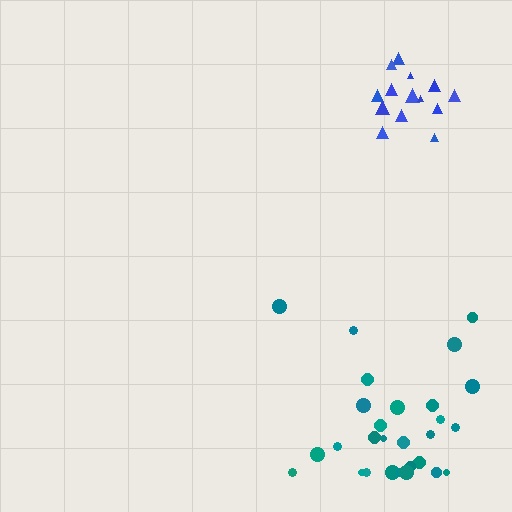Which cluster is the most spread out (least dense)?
Teal.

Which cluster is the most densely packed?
Blue.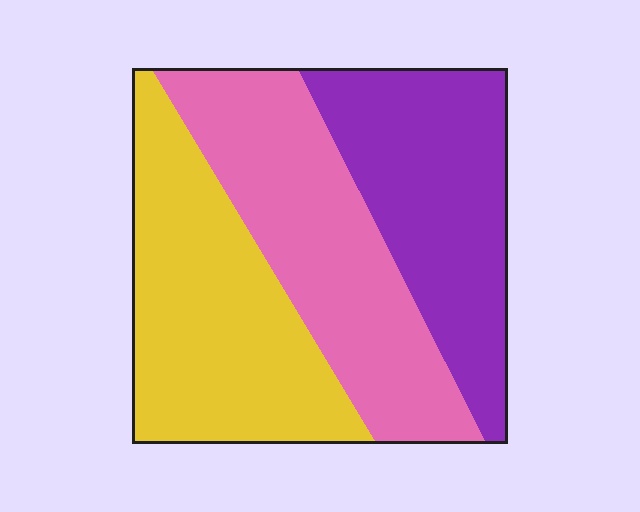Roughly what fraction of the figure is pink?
Pink takes up about one third (1/3) of the figure.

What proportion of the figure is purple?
Purple covers around 30% of the figure.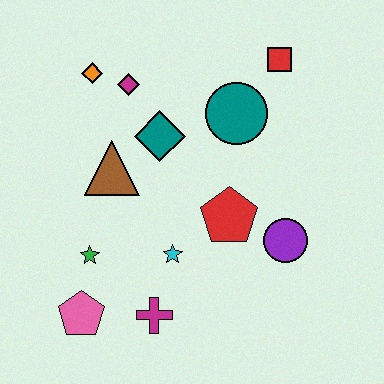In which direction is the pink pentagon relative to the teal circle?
The pink pentagon is below the teal circle.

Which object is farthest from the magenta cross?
The red square is farthest from the magenta cross.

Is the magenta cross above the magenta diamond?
No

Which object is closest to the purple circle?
The red pentagon is closest to the purple circle.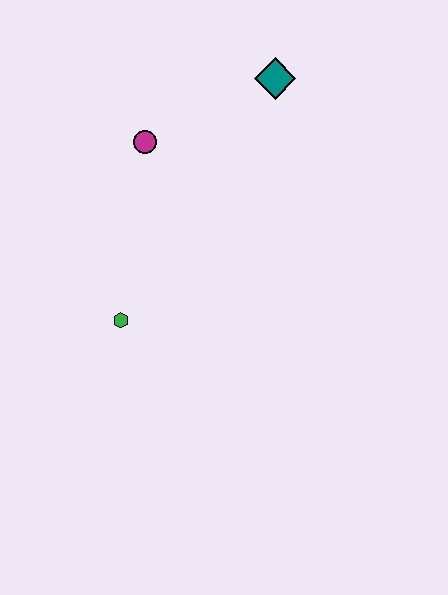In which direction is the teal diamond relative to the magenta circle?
The teal diamond is to the right of the magenta circle.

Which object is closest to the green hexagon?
The magenta circle is closest to the green hexagon.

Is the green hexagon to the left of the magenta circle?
Yes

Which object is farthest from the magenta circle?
The green hexagon is farthest from the magenta circle.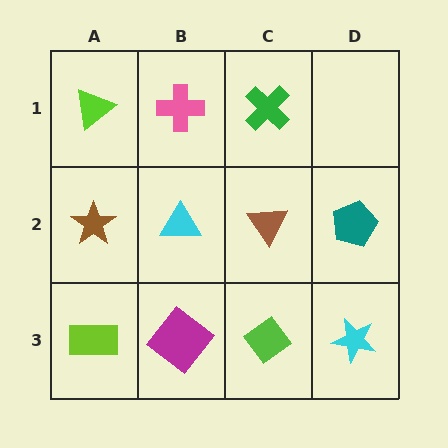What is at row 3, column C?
A lime diamond.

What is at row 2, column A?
A brown star.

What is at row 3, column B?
A magenta diamond.